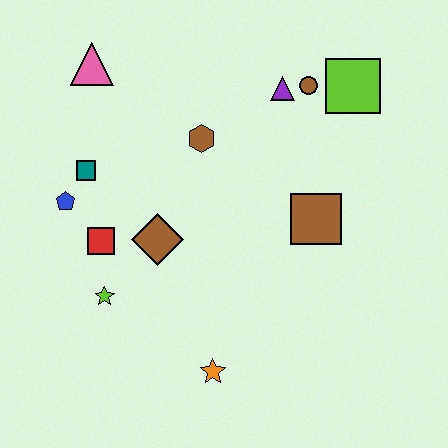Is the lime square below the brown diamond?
No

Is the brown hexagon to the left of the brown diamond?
No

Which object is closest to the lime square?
The brown circle is closest to the lime square.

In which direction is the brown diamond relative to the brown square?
The brown diamond is to the left of the brown square.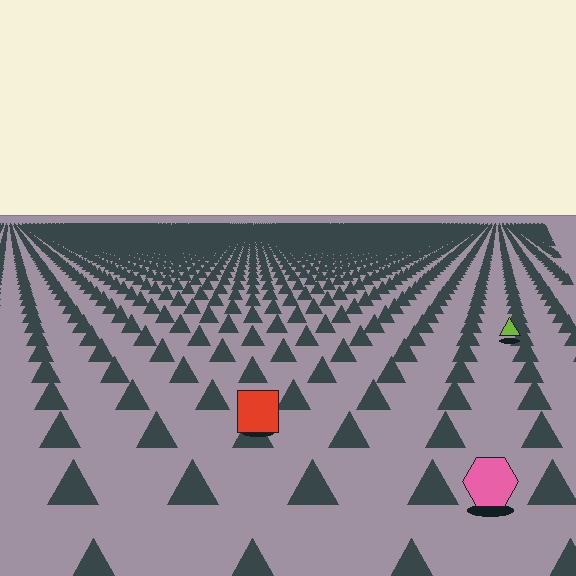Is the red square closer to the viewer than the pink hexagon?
No. The pink hexagon is closer — you can tell from the texture gradient: the ground texture is coarser near it.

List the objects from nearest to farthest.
From nearest to farthest: the pink hexagon, the red square, the lime triangle.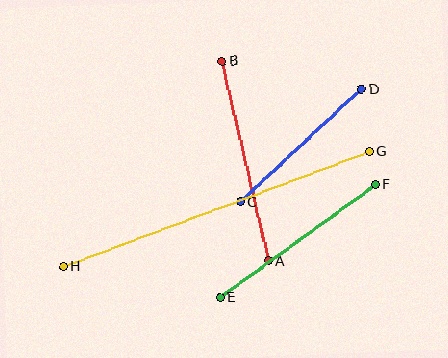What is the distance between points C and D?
The distance is approximately 166 pixels.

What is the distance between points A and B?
The distance is approximately 205 pixels.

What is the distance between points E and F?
The distance is approximately 193 pixels.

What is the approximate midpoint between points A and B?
The midpoint is at approximately (245, 161) pixels.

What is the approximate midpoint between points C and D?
The midpoint is at approximately (301, 146) pixels.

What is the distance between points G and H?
The distance is approximately 327 pixels.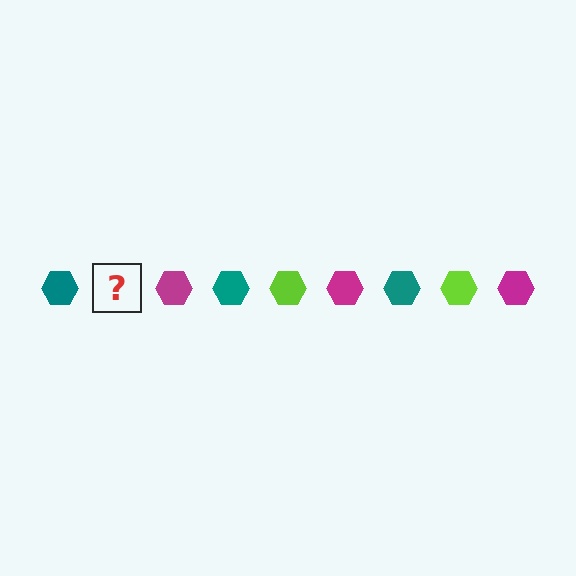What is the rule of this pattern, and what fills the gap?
The rule is that the pattern cycles through teal, lime, magenta hexagons. The gap should be filled with a lime hexagon.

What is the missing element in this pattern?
The missing element is a lime hexagon.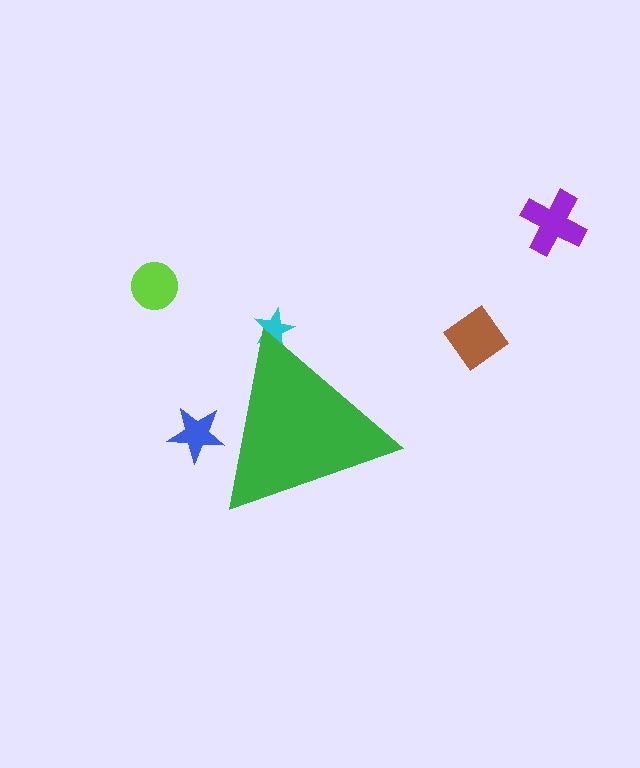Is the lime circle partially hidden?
No, the lime circle is fully visible.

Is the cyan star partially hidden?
Yes, the cyan star is partially hidden behind the green triangle.